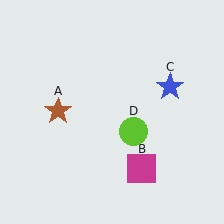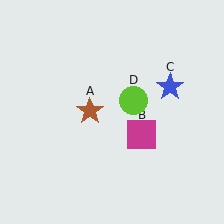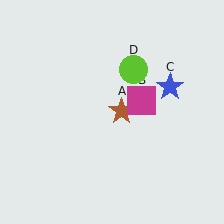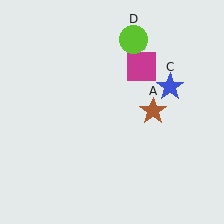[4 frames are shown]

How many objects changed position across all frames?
3 objects changed position: brown star (object A), magenta square (object B), lime circle (object D).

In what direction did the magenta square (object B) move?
The magenta square (object B) moved up.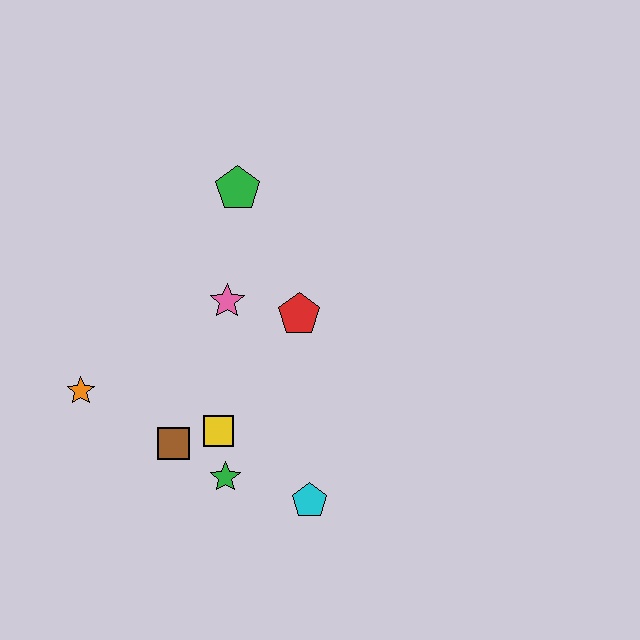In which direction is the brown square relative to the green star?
The brown square is to the left of the green star.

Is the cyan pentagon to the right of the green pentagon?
Yes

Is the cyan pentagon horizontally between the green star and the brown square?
No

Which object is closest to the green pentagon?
The pink star is closest to the green pentagon.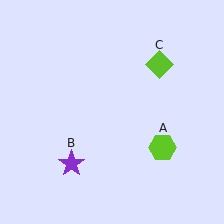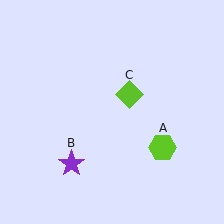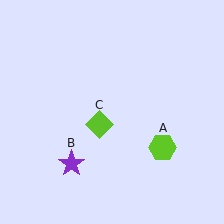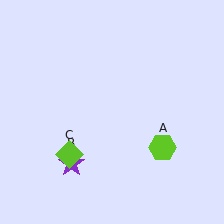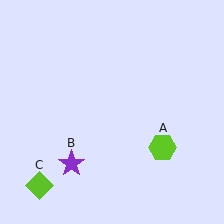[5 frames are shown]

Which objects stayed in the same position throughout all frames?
Lime hexagon (object A) and purple star (object B) remained stationary.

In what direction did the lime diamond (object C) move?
The lime diamond (object C) moved down and to the left.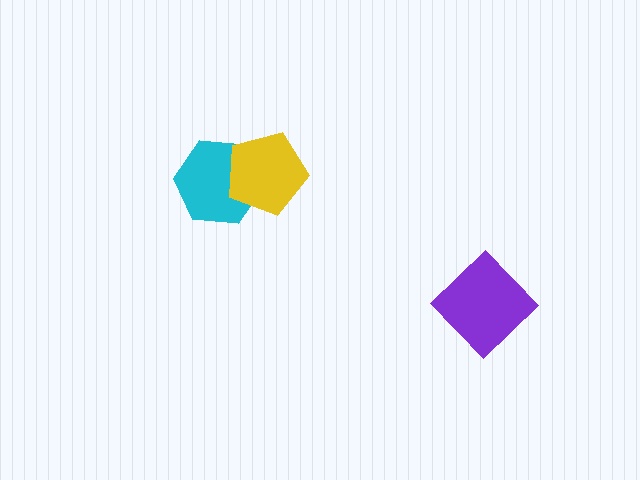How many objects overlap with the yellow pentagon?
1 object overlaps with the yellow pentagon.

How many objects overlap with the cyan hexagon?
1 object overlaps with the cyan hexagon.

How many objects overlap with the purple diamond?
0 objects overlap with the purple diamond.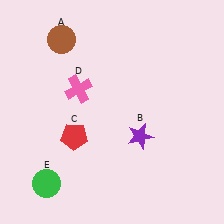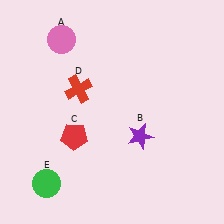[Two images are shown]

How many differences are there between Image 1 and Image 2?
There are 2 differences between the two images.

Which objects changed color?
A changed from brown to pink. D changed from pink to red.